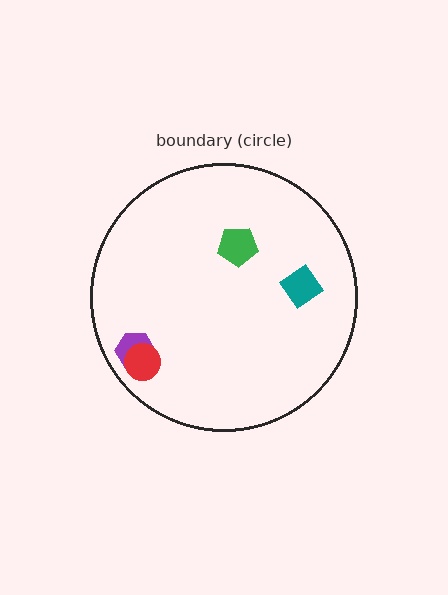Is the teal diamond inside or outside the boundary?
Inside.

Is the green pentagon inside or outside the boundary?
Inside.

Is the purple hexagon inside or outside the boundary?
Inside.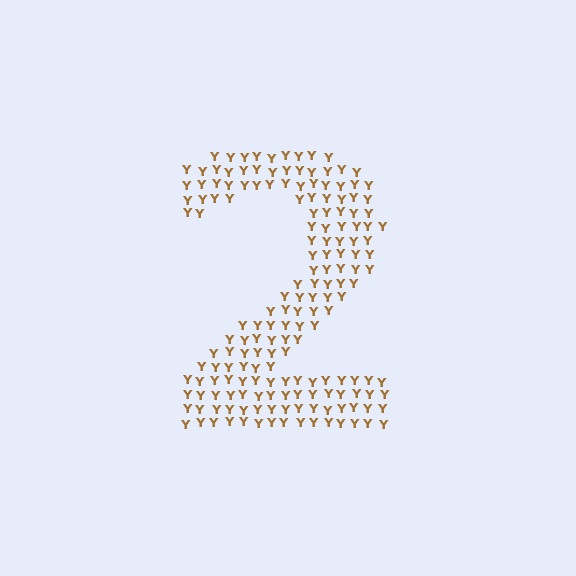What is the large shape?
The large shape is the digit 2.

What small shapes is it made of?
It is made of small letter Y's.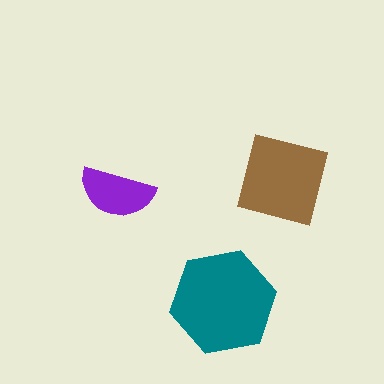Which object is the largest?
The teal hexagon.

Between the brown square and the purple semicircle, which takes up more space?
The brown square.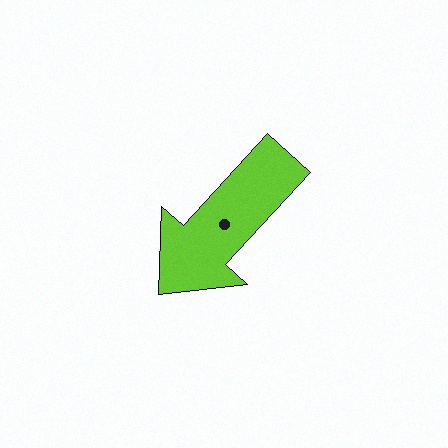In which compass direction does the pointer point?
Southwest.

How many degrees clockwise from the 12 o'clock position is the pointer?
Approximately 223 degrees.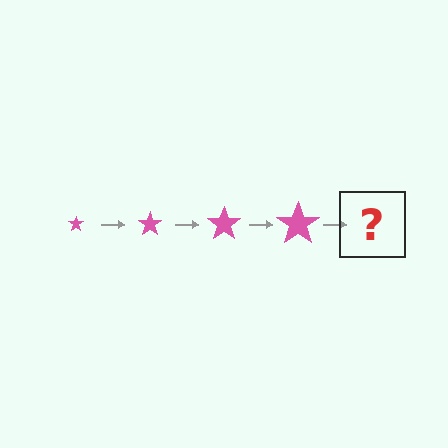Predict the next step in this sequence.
The next step is a pink star, larger than the previous one.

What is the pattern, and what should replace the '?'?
The pattern is that the star gets progressively larger each step. The '?' should be a pink star, larger than the previous one.